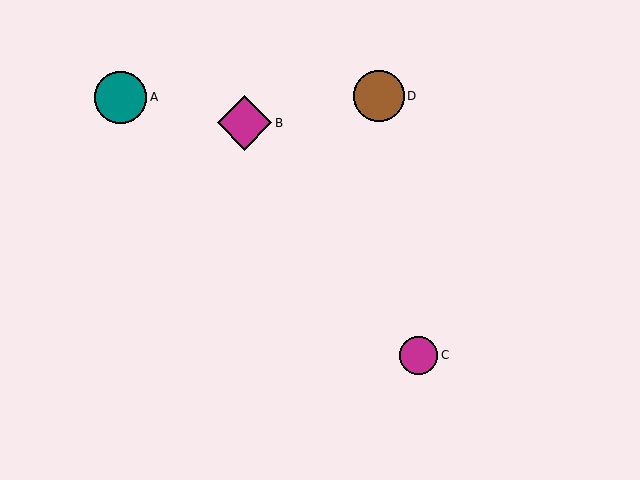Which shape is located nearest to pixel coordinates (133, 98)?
The teal circle (labeled A) at (121, 97) is nearest to that location.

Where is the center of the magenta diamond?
The center of the magenta diamond is at (245, 123).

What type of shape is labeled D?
Shape D is a brown circle.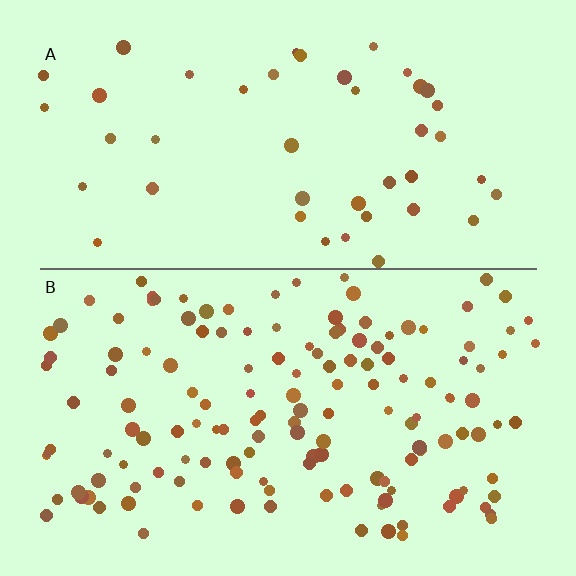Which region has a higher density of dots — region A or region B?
B (the bottom).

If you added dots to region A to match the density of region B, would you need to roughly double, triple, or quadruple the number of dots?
Approximately triple.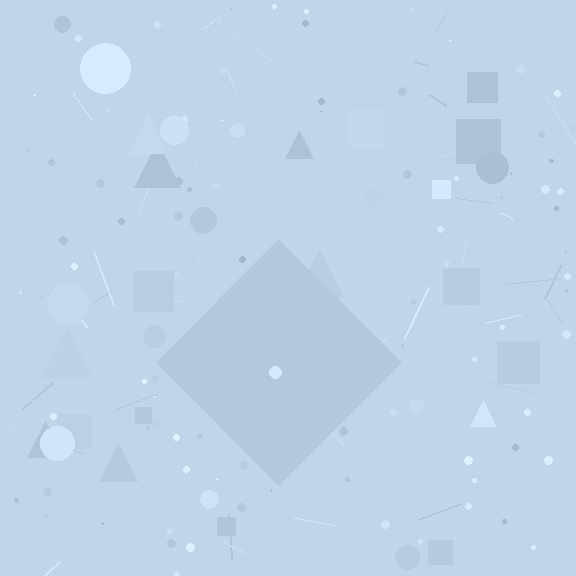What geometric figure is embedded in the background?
A diamond is embedded in the background.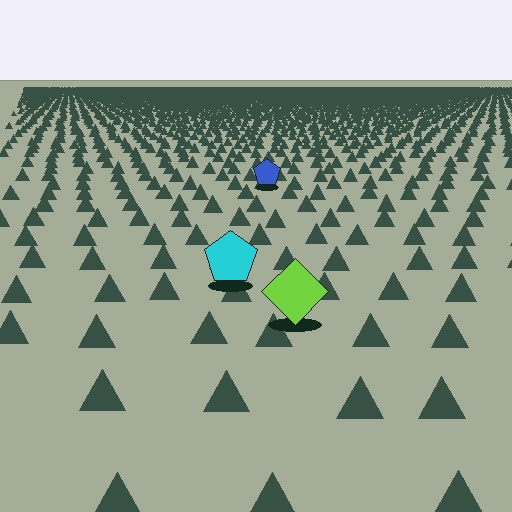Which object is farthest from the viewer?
The blue pentagon is farthest from the viewer. It appears smaller and the ground texture around it is denser.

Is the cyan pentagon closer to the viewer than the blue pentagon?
Yes. The cyan pentagon is closer — you can tell from the texture gradient: the ground texture is coarser near it.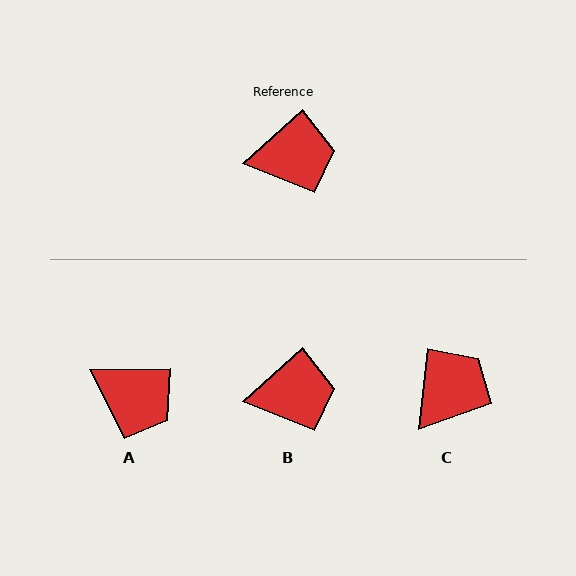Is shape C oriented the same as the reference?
No, it is off by about 41 degrees.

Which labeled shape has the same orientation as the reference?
B.